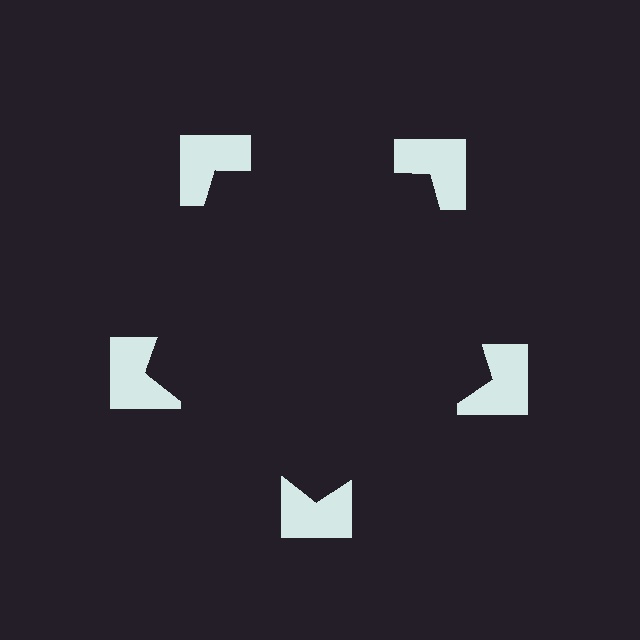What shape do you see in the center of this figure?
An illusory pentagon — its edges are inferred from the aligned wedge cuts in the notched squares, not physically drawn.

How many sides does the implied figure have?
5 sides.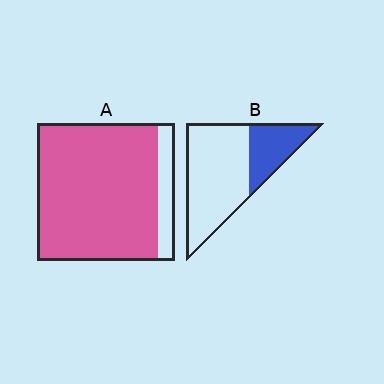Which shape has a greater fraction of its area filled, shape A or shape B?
Shape A.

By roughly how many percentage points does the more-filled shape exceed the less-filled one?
By roughly 60 percentage points (A over B).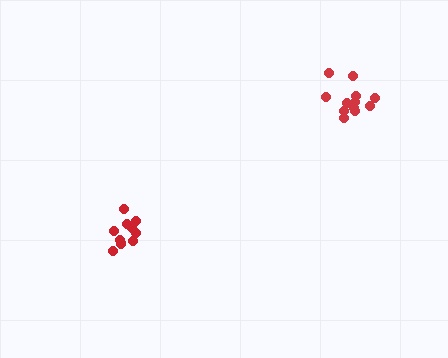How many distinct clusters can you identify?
There are 2 distinct clusters.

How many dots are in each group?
Group 1: 10 dots, Group 2: 12 dots (22 total).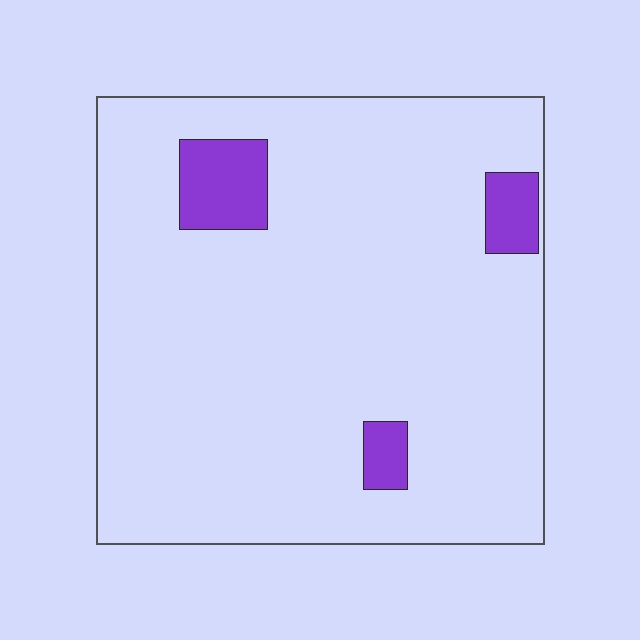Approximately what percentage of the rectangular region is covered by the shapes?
Approximately 10%.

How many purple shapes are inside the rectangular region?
3.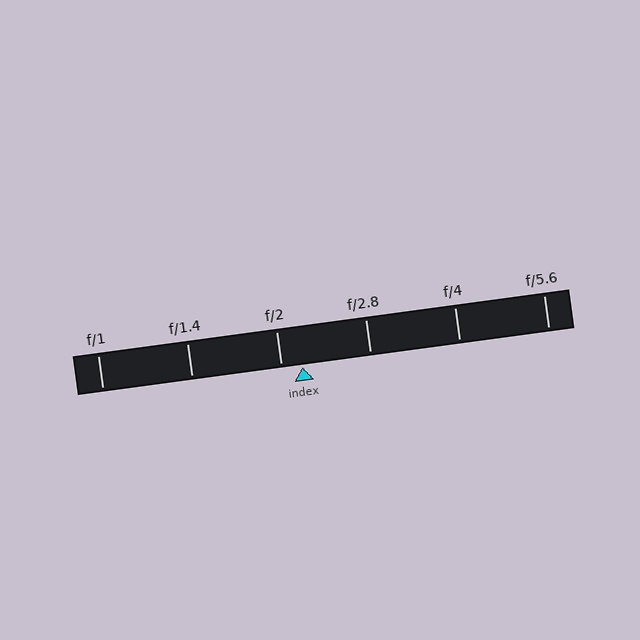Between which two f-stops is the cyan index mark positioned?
The index mark is between f/2 and f/2.8.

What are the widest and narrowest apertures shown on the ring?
The widest aperture shown is f/1 and the narrowest is f/5.6.